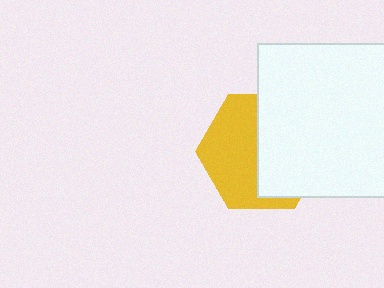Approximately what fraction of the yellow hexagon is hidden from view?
Roughly 50% of the yellow hexagon is hidden behind the white square.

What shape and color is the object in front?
The object in front is a white square.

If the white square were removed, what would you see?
You would see the complete yellow hexagon.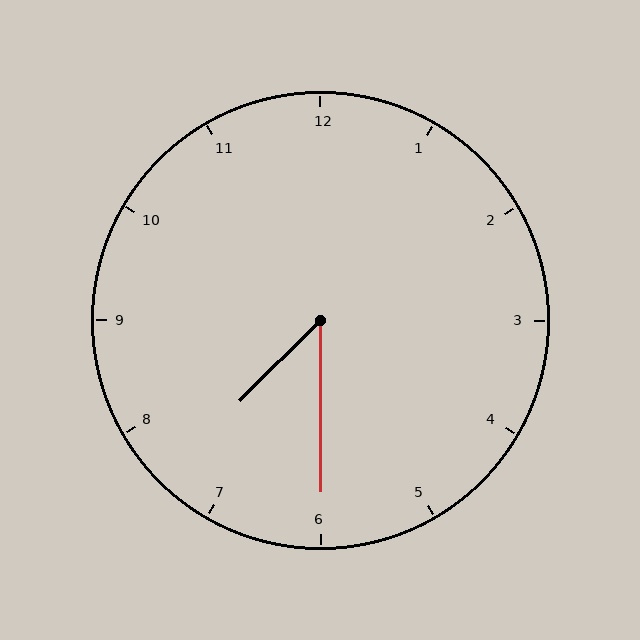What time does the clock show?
7:30.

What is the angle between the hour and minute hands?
Approximately 45 degrees.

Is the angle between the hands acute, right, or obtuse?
It is acute.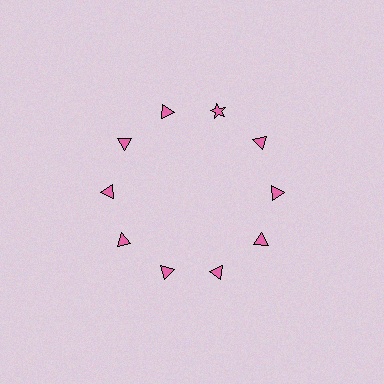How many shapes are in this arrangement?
There are 10 shapes arranged in a ring pattern.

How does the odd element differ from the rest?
It has a different shape: star instead of triangle.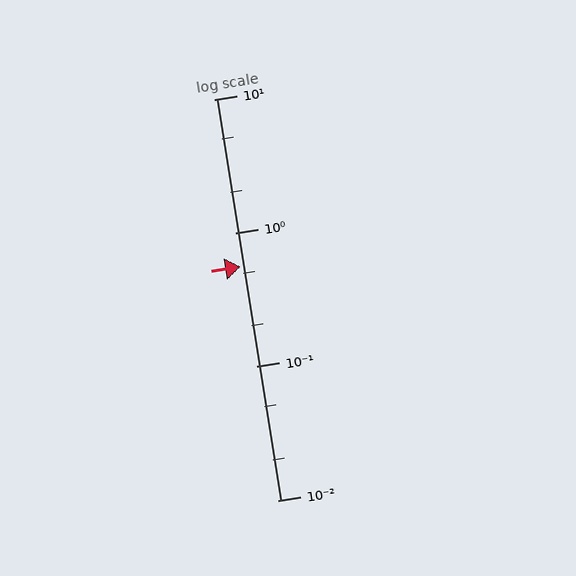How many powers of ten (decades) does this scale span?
The scale spans 3 decades, from 0.01 to 10.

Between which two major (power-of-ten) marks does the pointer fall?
The pointer is between 0.1 and 1.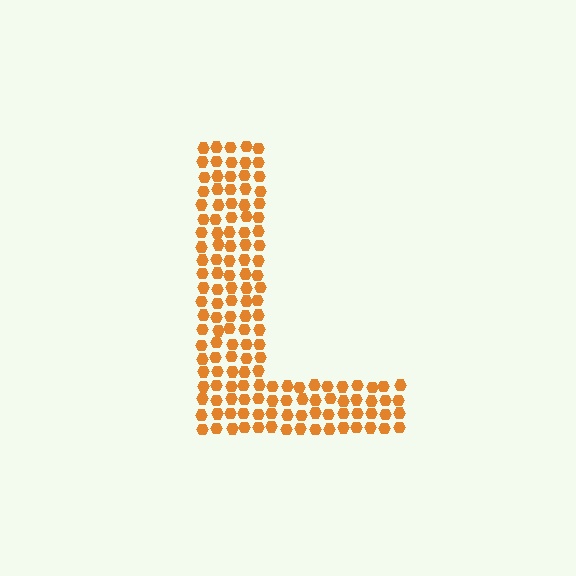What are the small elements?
The small elements are hexagons.